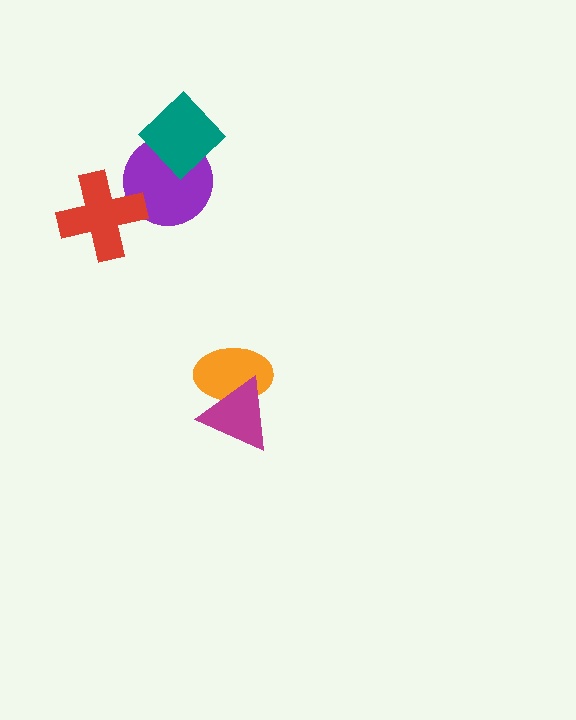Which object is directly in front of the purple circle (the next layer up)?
The red cross is directly in front of the purple circle.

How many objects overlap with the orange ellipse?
1 object overlaps with the orange ellipse.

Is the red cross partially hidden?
No, no other shape covers it.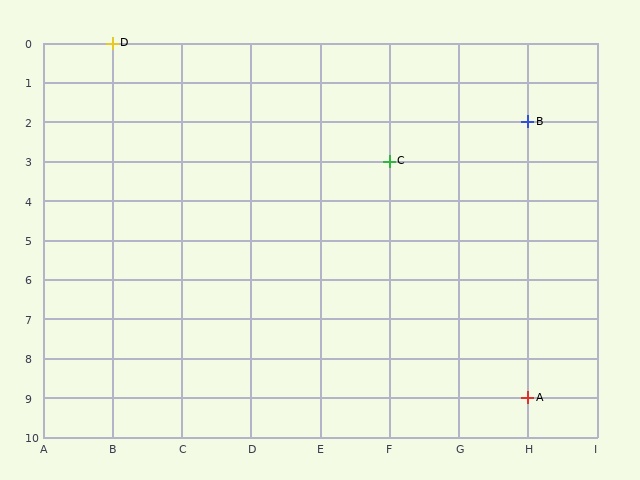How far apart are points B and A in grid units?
Points B and A are 7 rows apart.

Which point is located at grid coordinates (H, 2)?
Point B is at (H, 2).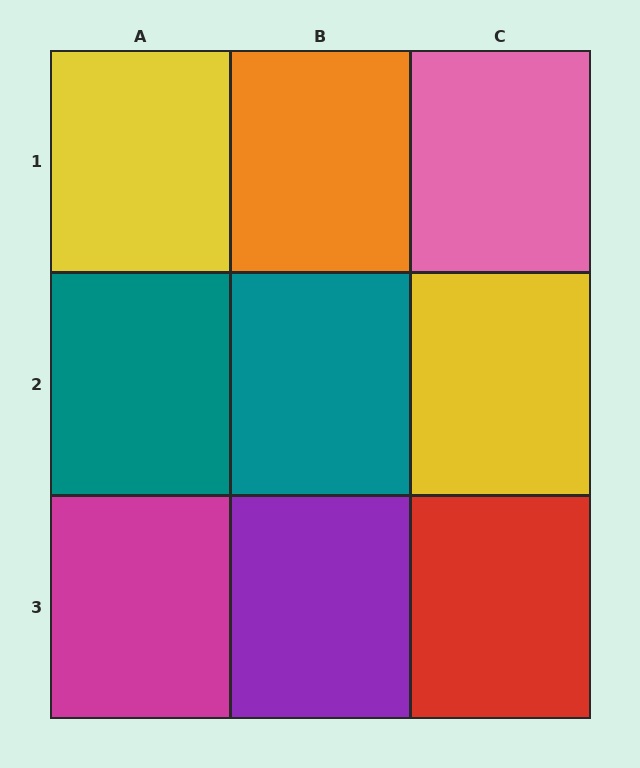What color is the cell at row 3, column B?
Purple.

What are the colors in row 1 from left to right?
Yellow, orange, pink.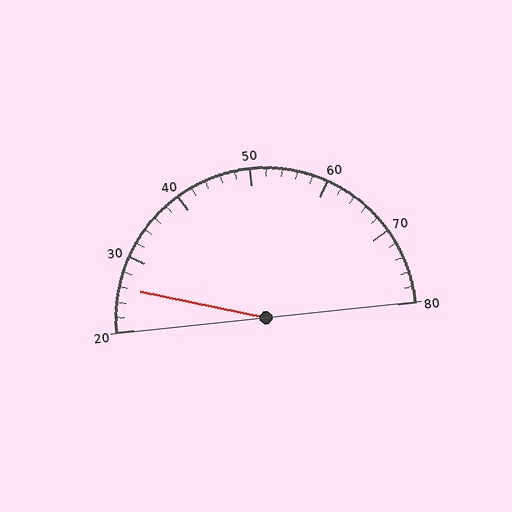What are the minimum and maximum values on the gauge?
The gauge ranges from 20 to 80.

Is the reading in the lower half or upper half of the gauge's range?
The reading is in the lower half of the range (20 to 80).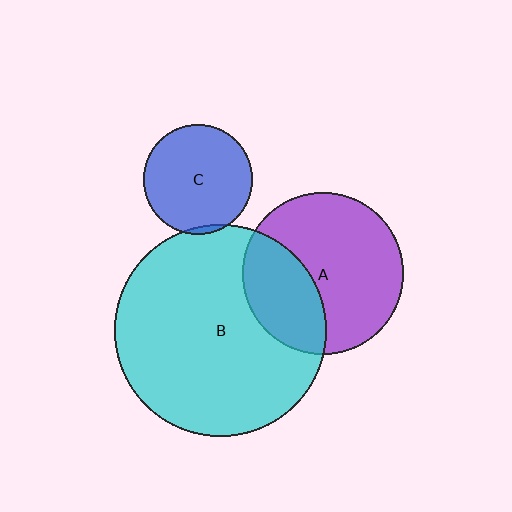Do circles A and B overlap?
Yes.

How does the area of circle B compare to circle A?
Approximately 1.7 times.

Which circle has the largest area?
Circle B (cyan).